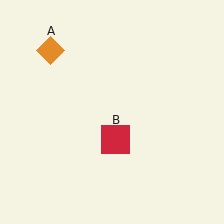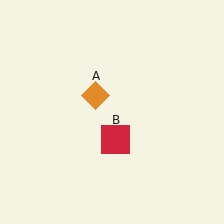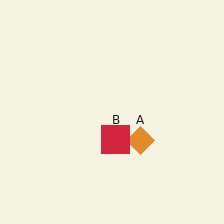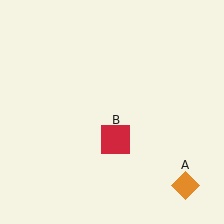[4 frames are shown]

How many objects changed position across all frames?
1 object changed position: orange diamond (object A).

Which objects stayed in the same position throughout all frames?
Red square (object B) remained stationary.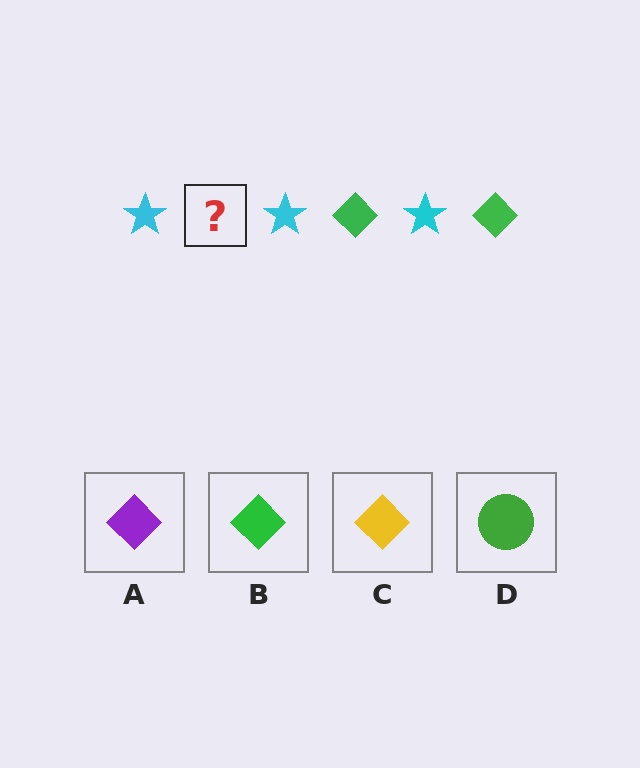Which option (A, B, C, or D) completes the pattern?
B.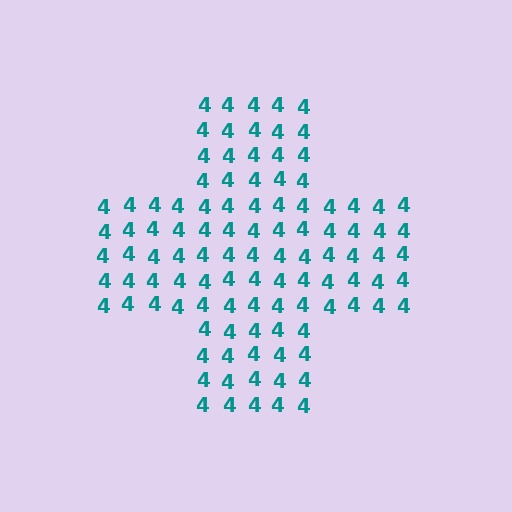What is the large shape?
The large shape is a cross.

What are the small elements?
The small elements are digit 4's.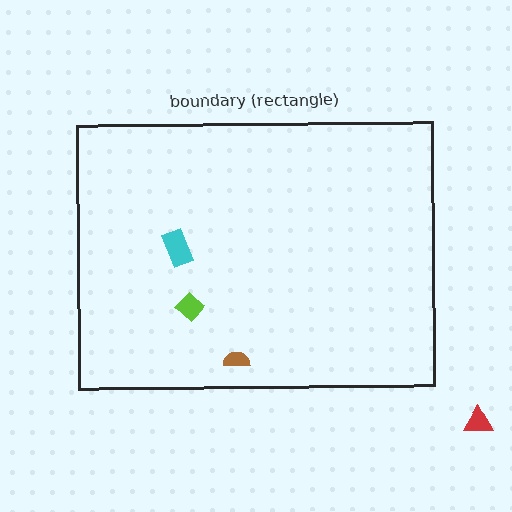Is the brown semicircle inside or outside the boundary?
Inside.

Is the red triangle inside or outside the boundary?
Outside.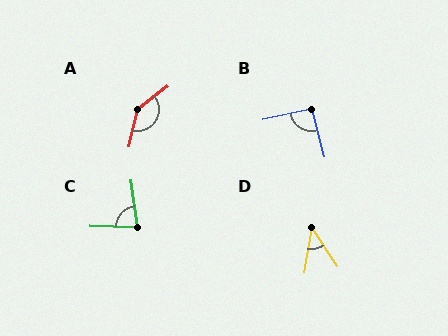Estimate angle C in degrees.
Approximately 80 degrees.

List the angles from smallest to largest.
D (42°), C (80°), B (93°), A (140°).